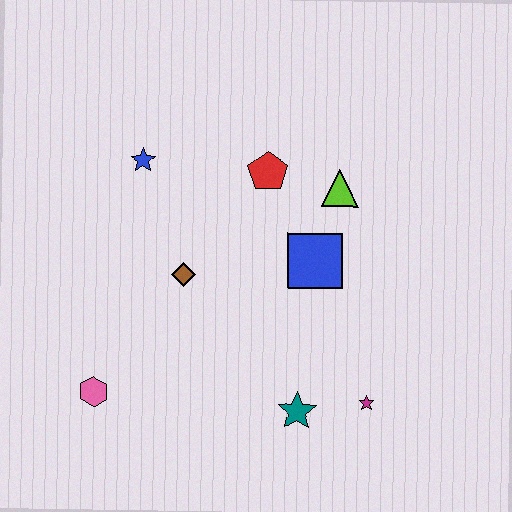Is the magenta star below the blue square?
Yes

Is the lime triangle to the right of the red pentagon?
Yes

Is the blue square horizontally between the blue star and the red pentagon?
No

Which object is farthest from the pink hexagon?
The lime triangle is farthest from the pink hexagon.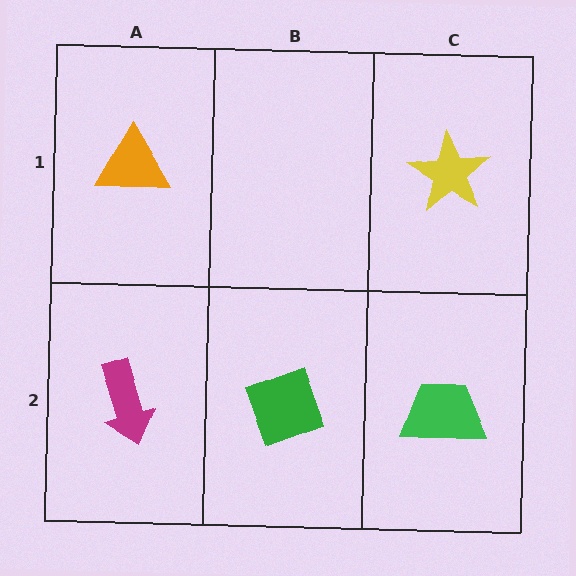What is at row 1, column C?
A yellow star.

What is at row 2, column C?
A green trapezoid.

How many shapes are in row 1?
2 shapes.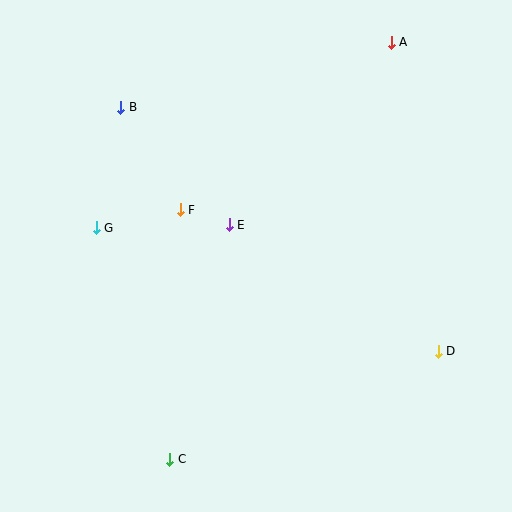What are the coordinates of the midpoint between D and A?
The midpoint between D and A is at (415, 197).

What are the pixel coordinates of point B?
Point B is at (121, 107).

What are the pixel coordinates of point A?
Point A is at (391, 42).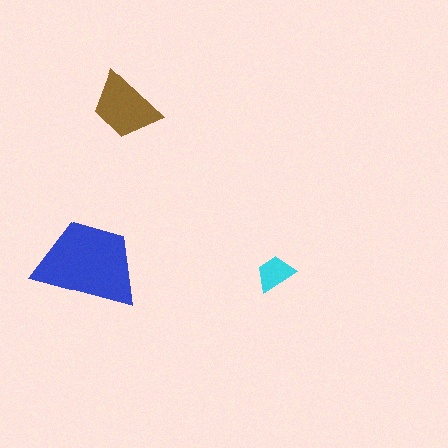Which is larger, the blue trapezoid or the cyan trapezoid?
The blue one.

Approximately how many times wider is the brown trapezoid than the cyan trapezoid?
About 2 times wider.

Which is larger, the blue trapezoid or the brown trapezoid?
The blue one.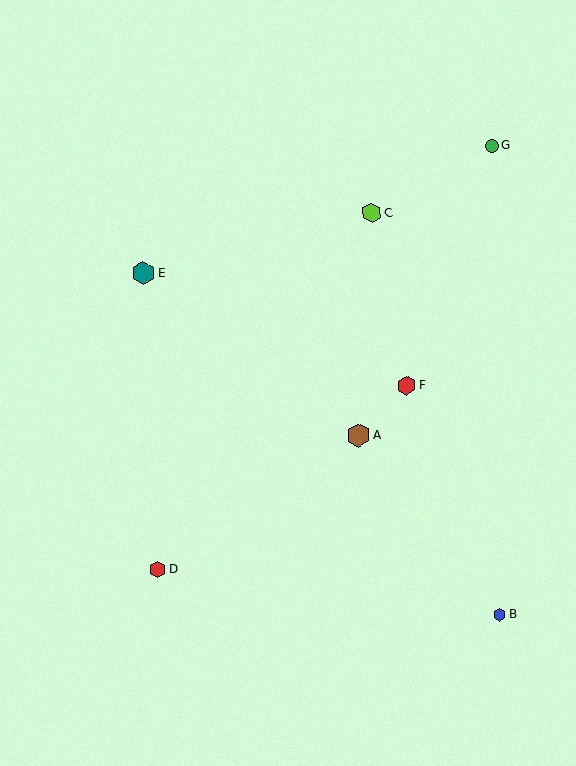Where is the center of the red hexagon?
The center of the red hexagon is at (406, 386).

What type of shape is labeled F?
Shape F is a red hexagon.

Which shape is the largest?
The teal hexagon (labeled E) is the largest.